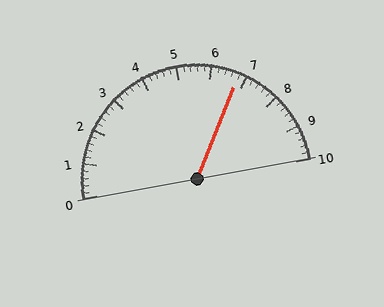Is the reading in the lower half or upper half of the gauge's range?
The reading is in the upper half of the range (0 to 10).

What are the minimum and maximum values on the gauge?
The gauge ranges from 0 to 10.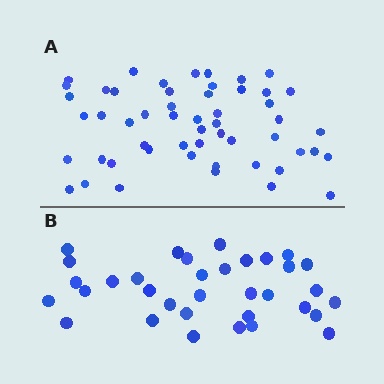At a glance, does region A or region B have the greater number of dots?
Region A (the top region) has more dots.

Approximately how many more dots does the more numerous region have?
Region A has approximately 20 more dots than region B.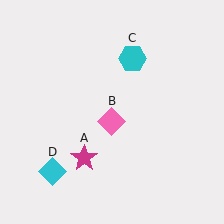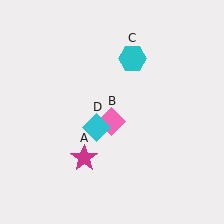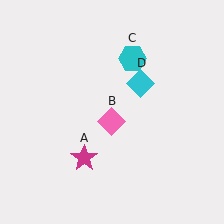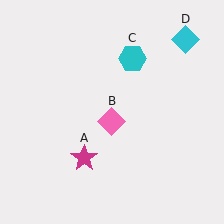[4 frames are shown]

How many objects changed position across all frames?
1 object changed position: cyan diamond (object D).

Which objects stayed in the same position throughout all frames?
Magenta star (object A) and pink diamond (object B) and cyan hexagon (object C) remained stationary.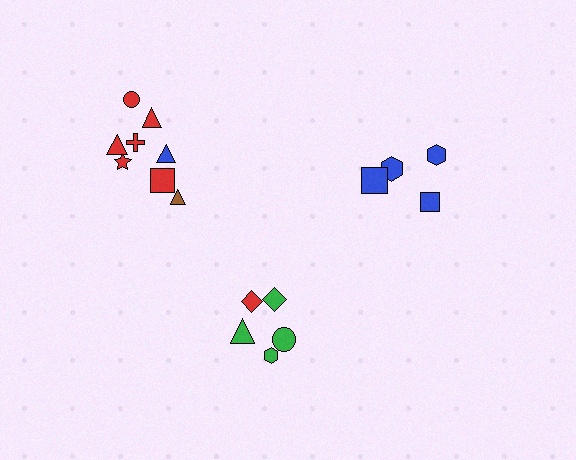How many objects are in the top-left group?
There are 8 objects.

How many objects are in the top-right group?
There are 4 objects.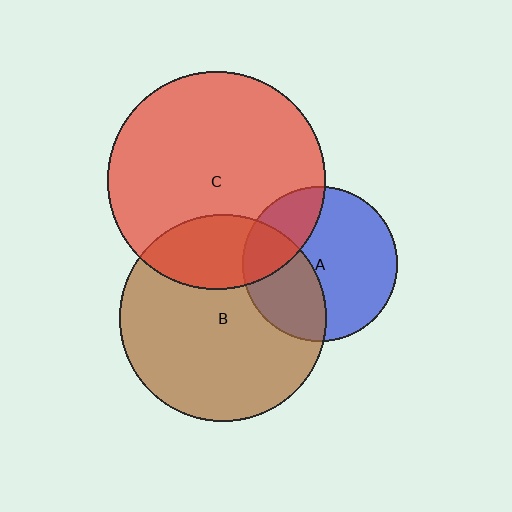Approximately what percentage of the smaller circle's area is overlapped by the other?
Approximately 35%.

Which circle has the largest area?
Circle C (red).